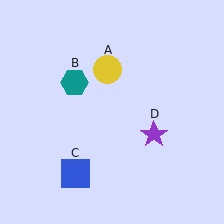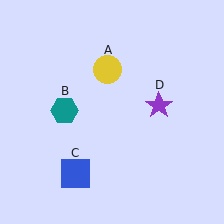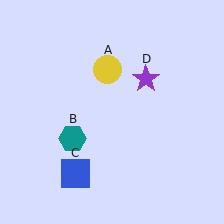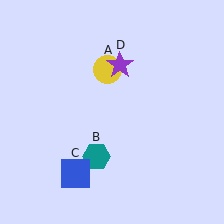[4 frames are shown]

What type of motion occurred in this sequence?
The teal hexagon (object B), purple star (object D) rotated counterclockwise around the center of the scene.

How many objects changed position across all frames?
2 objects changed position: teal hexagon (object B), purple star (object D).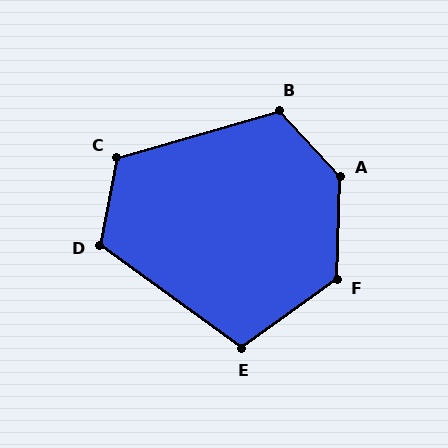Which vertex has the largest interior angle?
A, at approximately 135 degrees.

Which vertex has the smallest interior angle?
E, at approximately 108 degrees.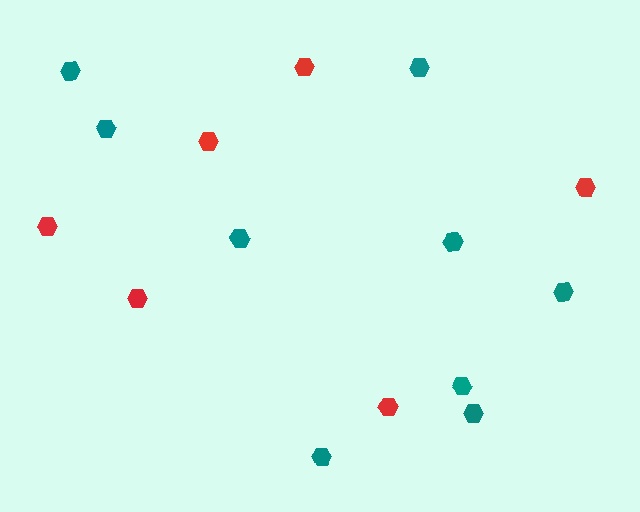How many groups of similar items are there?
There are 2 groups: one group of red hexagons (6) and one group of teal hexagons (9).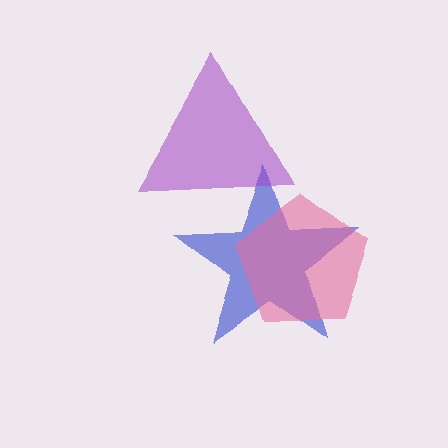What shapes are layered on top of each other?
The layered shapes are: a blue star, a pink pentagon, a purple triangle.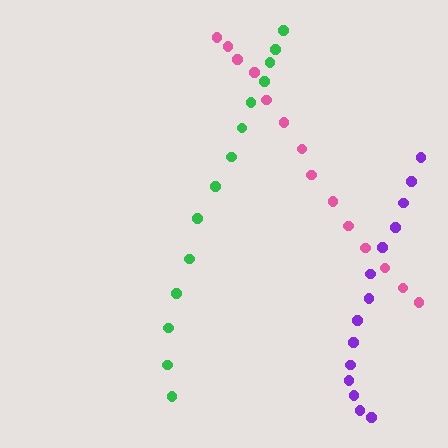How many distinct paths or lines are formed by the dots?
There are 3 distinct paths.